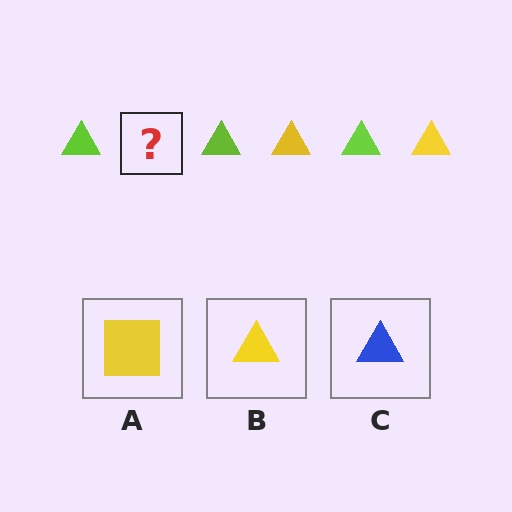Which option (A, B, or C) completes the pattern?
B.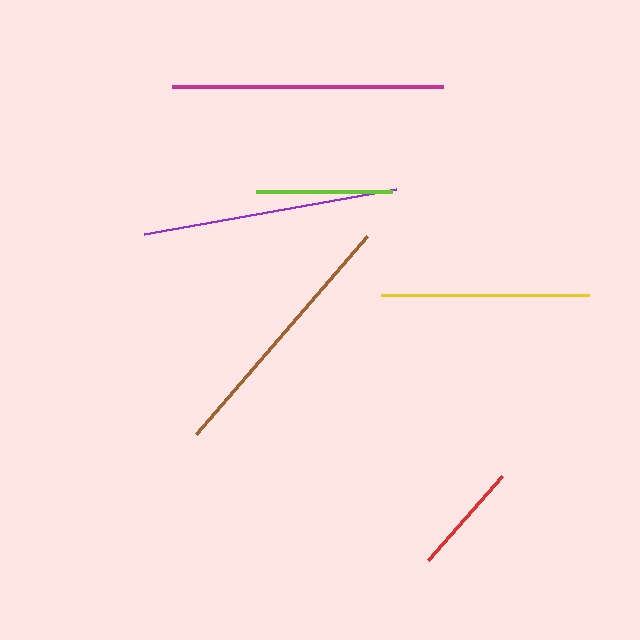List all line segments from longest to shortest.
From longest to shortest: magenta, brown, purple, yellow, lime, red.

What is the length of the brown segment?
The brown segment is approximately 261 pixels long.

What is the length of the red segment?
The red segment is approximately 112 pixels long.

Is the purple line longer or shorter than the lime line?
The purple line is longer than the lime line.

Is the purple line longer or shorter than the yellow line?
The purple line is longer than the yellow line.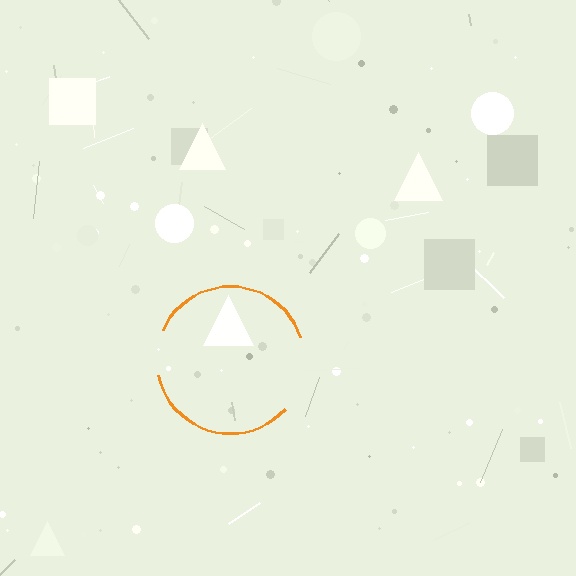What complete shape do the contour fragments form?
The contour fragments form a circle.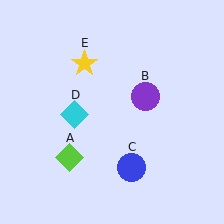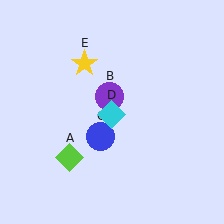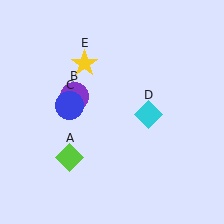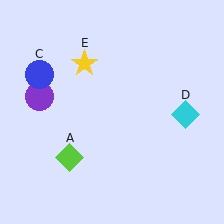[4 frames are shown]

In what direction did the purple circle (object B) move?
The purple circle (object B) moved left.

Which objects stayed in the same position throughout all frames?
Lime diamond (object A) and yellow star (object E) remained stationary.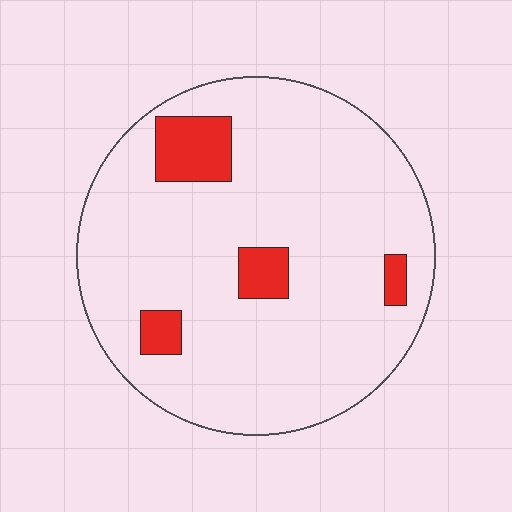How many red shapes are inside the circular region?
4.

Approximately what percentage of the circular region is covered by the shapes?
Approximately 10%.